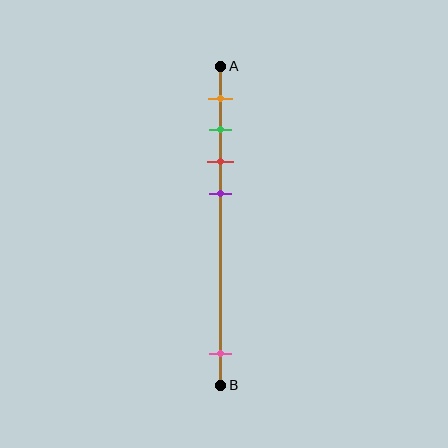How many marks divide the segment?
There are 5 marks dividing the segment.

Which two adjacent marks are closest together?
The green and red marks are the closest adjacent pair.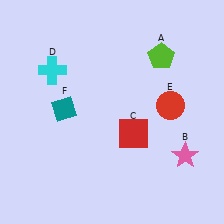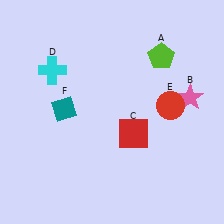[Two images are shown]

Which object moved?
The pink star (B) moved up.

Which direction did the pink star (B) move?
The pink star (B) moved up.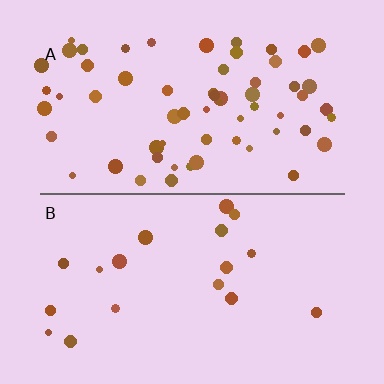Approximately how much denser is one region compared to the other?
Approximately 3.5× — region A over region B.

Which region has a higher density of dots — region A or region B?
A (the top).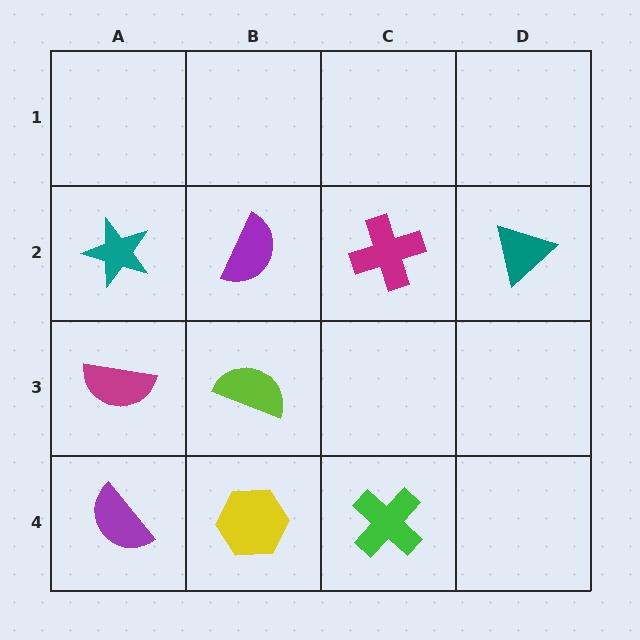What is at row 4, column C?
A green cross.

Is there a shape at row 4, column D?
No, that cell is empty.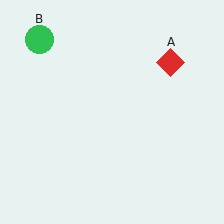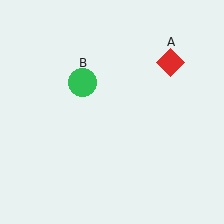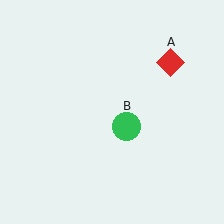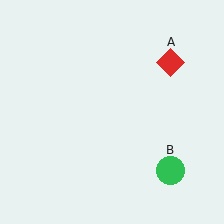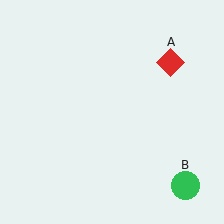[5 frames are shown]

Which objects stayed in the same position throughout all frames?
Red diamond (object A) remained stationary.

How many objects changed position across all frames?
1 object changed position: green circle (object B).